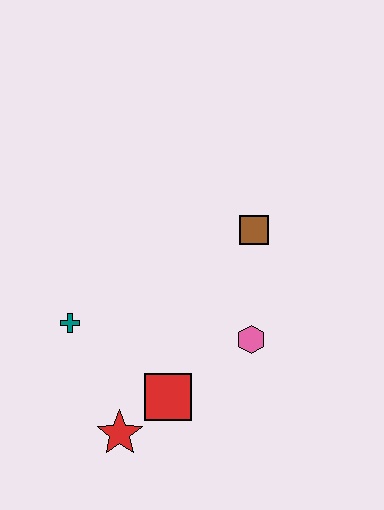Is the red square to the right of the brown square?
No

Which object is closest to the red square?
The red star is closest to the red square.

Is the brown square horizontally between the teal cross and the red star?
No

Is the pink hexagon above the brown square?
No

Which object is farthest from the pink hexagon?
The teal cross is farthest from the pink hexagon.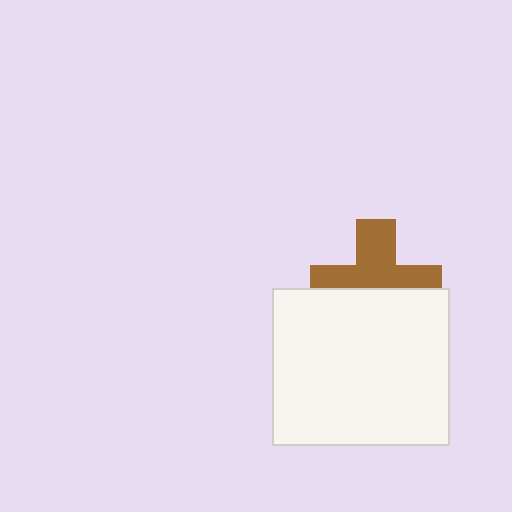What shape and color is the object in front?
The object in front is a white rectangle.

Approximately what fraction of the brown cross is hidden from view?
Roughly 47% of the brown cross is hidden behind the white rectangle.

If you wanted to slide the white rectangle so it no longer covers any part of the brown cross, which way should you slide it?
Slide it down — that is the most direct way to separate the two shapes.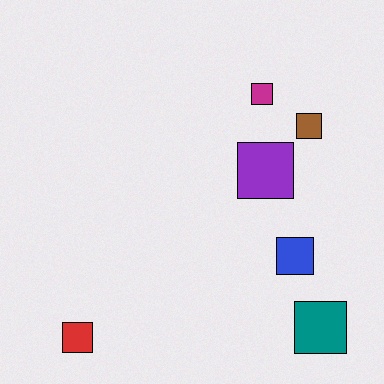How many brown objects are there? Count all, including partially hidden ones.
There is 1 brown object.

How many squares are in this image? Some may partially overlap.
There are 6 squares.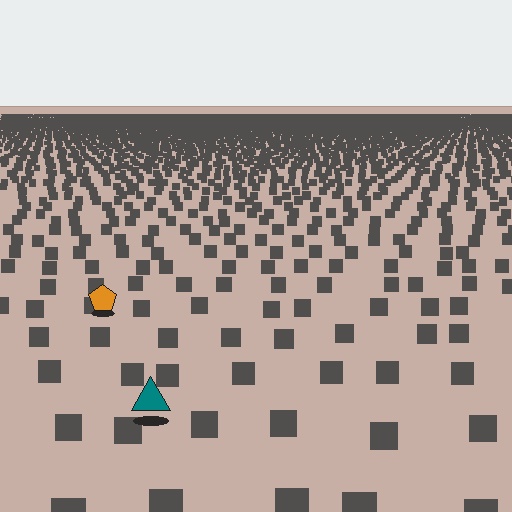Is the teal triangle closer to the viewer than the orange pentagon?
Yes. The teal triangle is closer — you can tell from the texture gradient: the ground texture is coarser near it.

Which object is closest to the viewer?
The teal triangle is closest. The texture marks near it are larger and more spread out.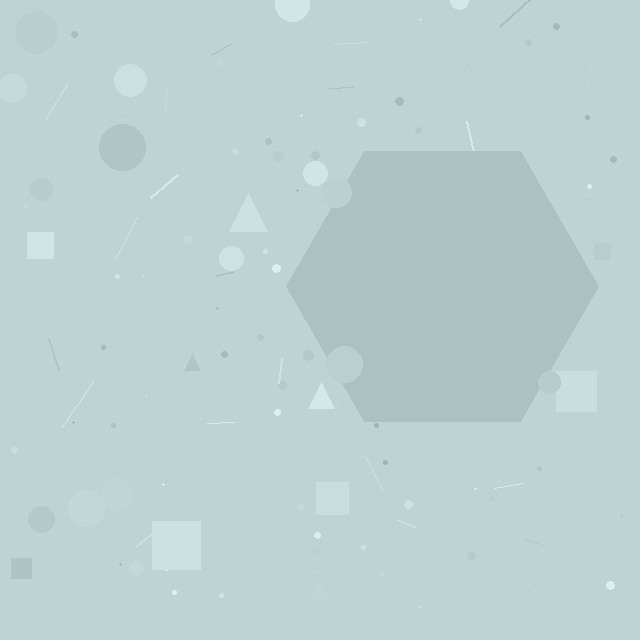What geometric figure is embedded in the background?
A hexagon is embedded in the background.